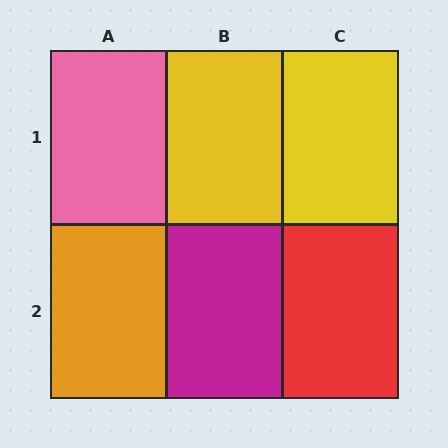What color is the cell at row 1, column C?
Yellow.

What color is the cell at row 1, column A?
Pink.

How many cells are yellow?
2 cells are yellow.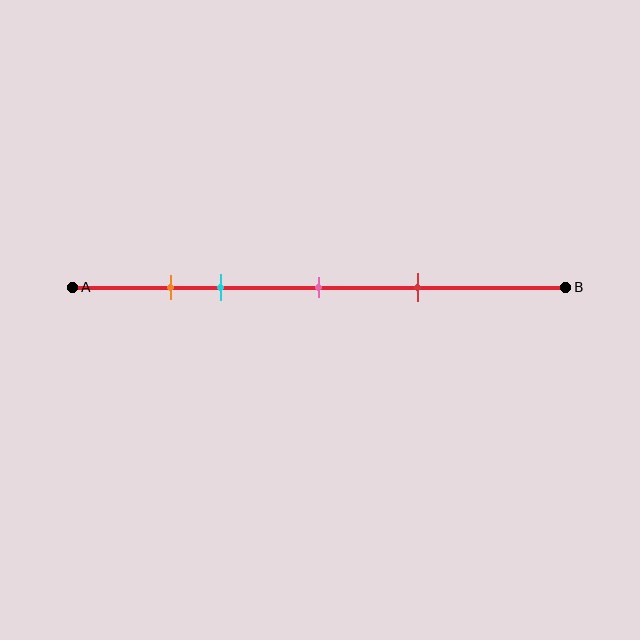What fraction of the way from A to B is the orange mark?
The orange mark is approximately 20% (0.2) of the way from A to B.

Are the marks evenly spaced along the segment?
No, the marks are not evenly spaced.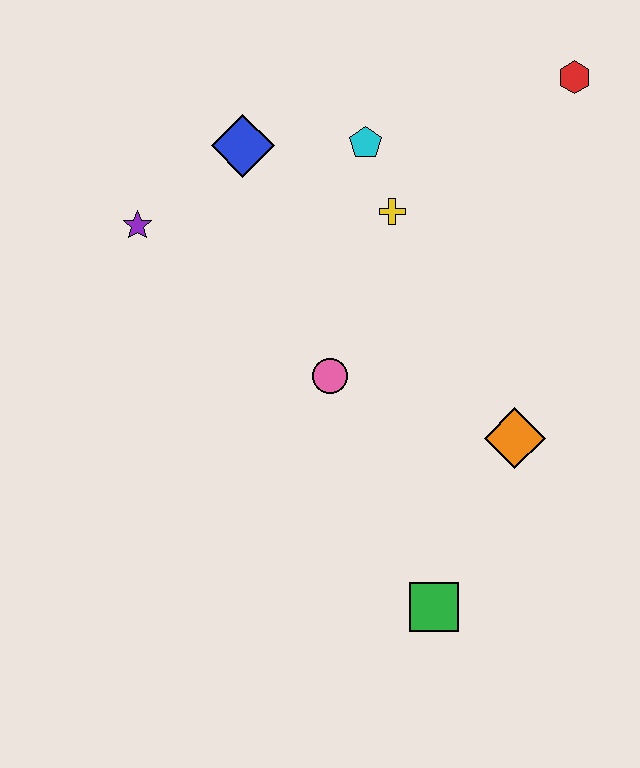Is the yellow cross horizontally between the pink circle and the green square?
Yes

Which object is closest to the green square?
The orange diamond is closest to the green square.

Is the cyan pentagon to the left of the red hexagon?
Yes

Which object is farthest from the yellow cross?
The green square is farthest from the yellow cross.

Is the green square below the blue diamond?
Yes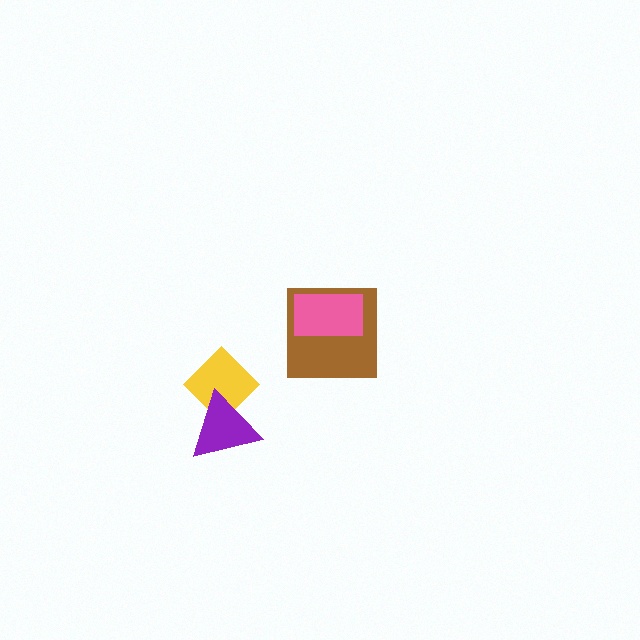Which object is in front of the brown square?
The pink rectangle is in front of the brown square.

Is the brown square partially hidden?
Yes, it is partially covered by another shape.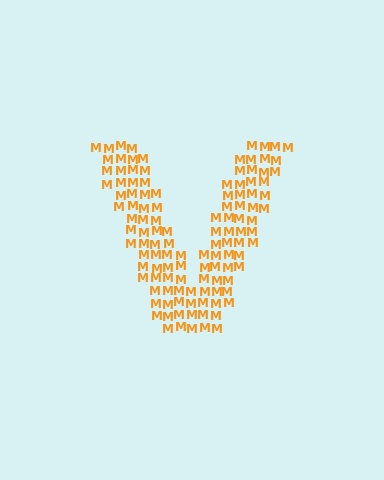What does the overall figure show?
The overall figure shows the letter V.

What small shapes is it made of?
It is made of small letter M's.